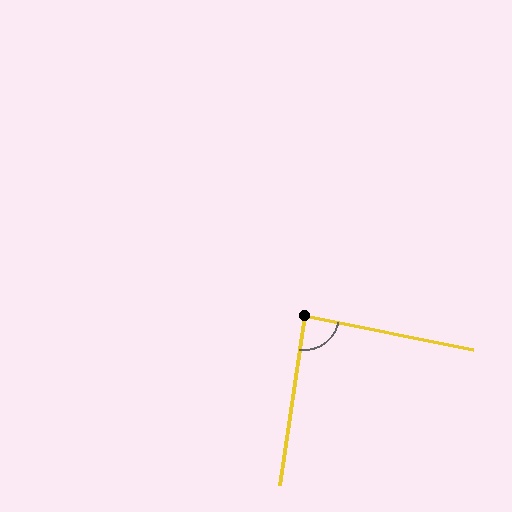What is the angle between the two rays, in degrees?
Approximately 87 degrees.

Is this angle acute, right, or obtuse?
It is approximately a right angle.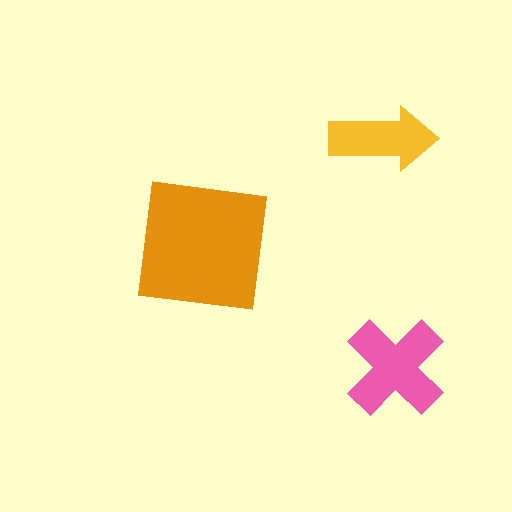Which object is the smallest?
The yellow arrow.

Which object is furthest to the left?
The orange square is leftmost.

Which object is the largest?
The orange square.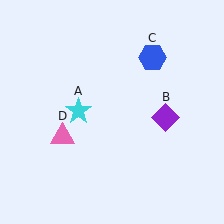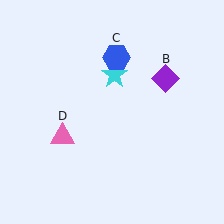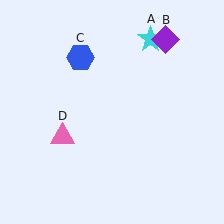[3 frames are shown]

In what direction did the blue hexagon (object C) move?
The blue hexagon (object C) moved left.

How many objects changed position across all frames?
3 objects changed position: cyan star (object A), purple diamond (object B), blue hexagon (object C).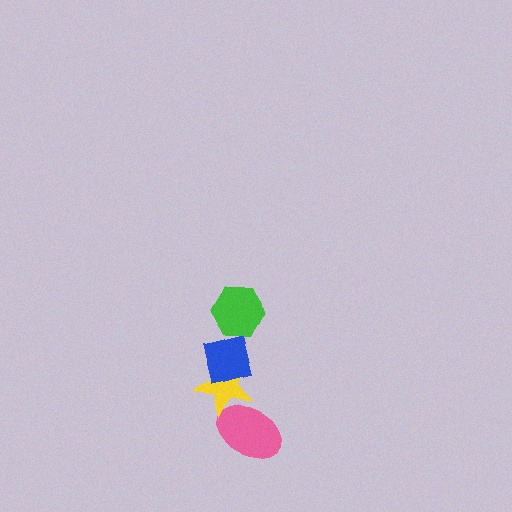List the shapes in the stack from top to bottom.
From top to bottom: the green hexagon, the blue square, the yellow star, the pink ellipse.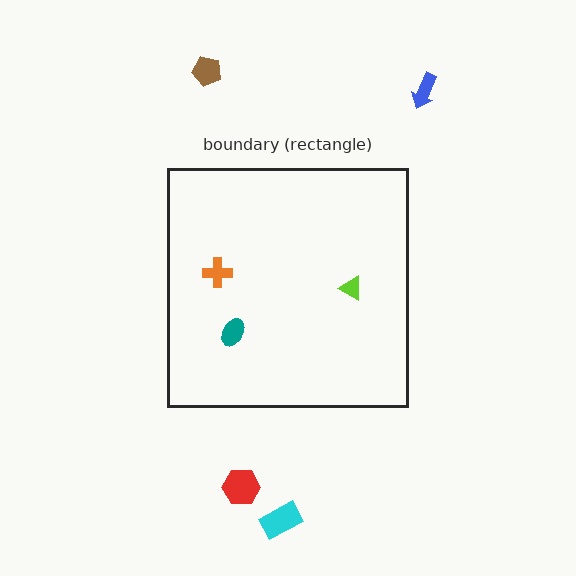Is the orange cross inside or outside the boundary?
Inside.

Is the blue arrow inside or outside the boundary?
Outside.